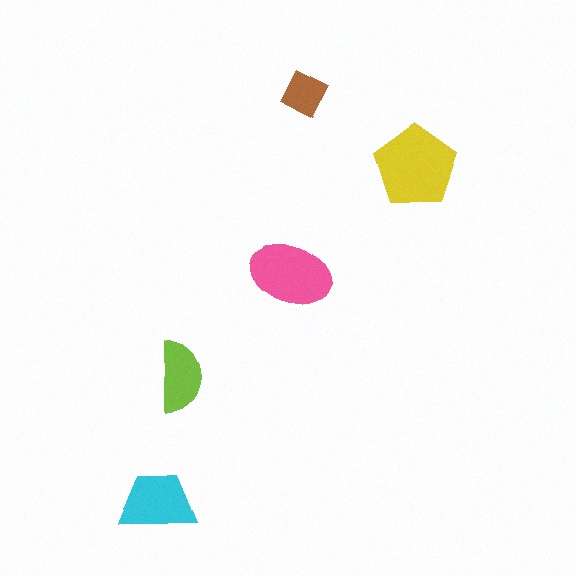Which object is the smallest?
The brown diamond.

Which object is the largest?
The yellow pentagon.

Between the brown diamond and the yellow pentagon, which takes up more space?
The yellow pentagon.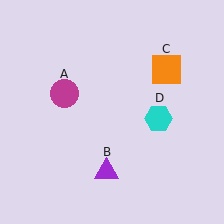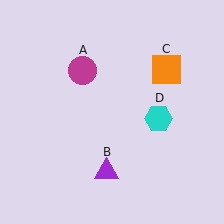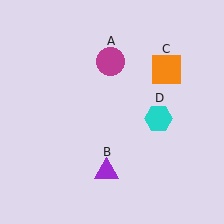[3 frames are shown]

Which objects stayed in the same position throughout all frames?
Purple triangle (object B) and orange square (object C) and cyan hexagon (object D) remained stationary.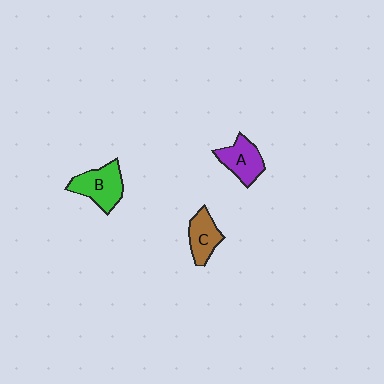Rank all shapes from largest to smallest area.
From largest to smallest: B (green), A (purple), C (brown).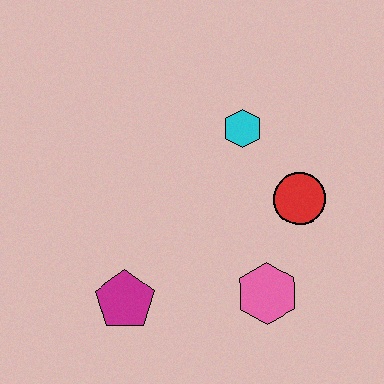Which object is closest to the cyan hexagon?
The red circle is closest to the cyan hexagon.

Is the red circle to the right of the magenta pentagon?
Yes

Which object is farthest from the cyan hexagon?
The magenta pentagon is farthest from the cyan hexagon.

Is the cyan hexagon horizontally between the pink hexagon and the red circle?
No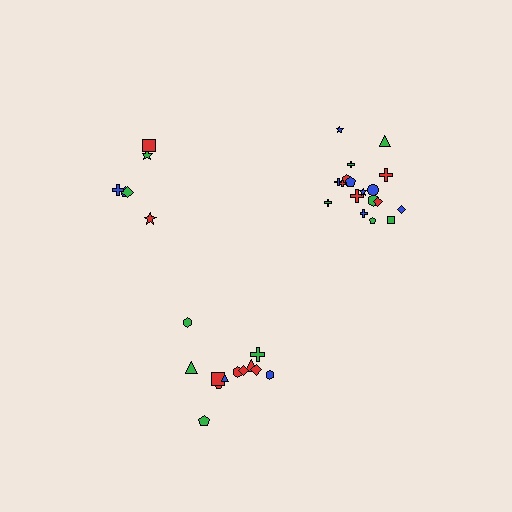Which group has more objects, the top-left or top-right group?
The top-right group.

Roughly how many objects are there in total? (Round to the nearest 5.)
Roughly 35 objects in total.